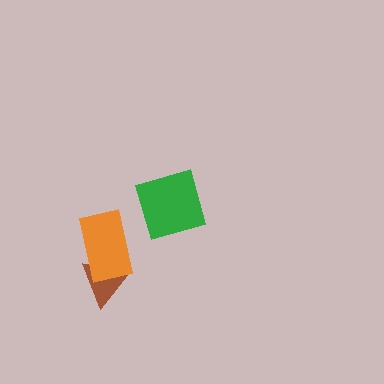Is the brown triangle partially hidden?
Yes, it is partially covered by another shape.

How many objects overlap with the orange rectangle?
1 object overlaps with the orange rectangle.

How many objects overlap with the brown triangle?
1 object overlaps with the brown triangle.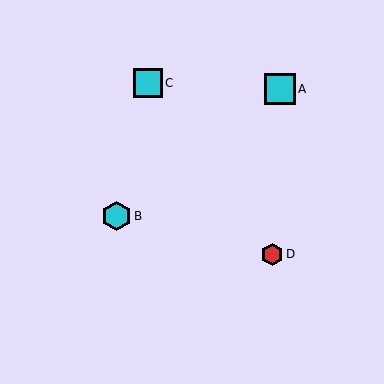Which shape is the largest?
The cyan square (labeled A) is the largest.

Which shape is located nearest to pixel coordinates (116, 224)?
The cyan hexagon (labeled B) at (116, 216) is nearest to that location.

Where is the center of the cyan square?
The center of the cyan square is at (148, 83).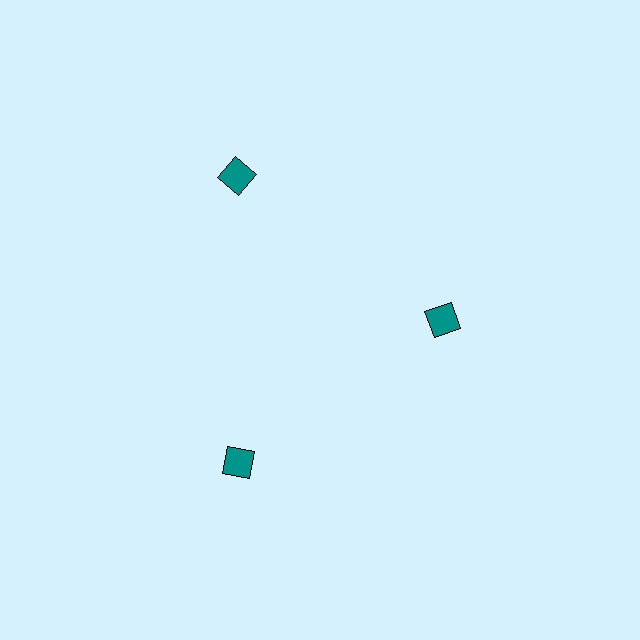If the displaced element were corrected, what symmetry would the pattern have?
It would have 3-fold rotational symmetry — the pattern would map onto itself every 120 degrees.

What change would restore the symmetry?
The symmetry would be restored by moving it outward, back onto the ring so that all 3 diamonds sit at equal angles and equal distance from the center.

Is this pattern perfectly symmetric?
No. The 3 teal diamonds are arranged in a ring, but one element near the 3 o'clock position is pulled inward toward the center, breaking the 3-fold rotational symmetry.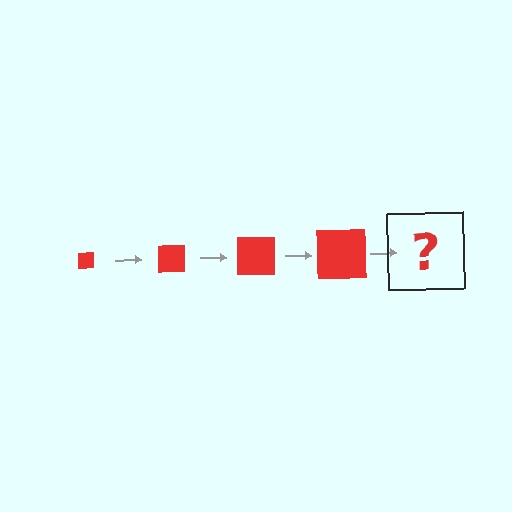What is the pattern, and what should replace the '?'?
The pattern is that the square gets progressively larger each step. The '?' should be a red square, larger than the previous one.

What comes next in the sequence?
The next element should be a red square, larger than the previous one.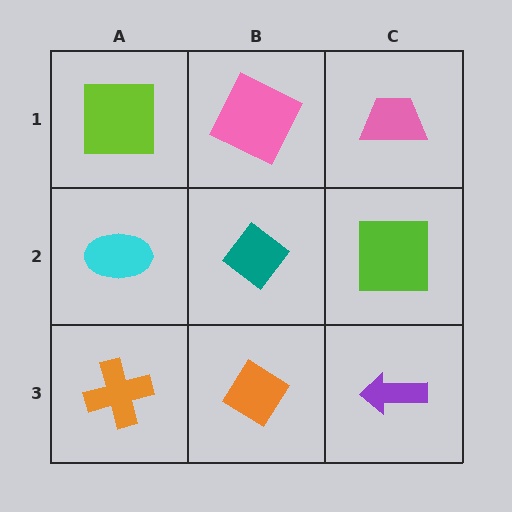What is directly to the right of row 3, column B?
A purple arrow.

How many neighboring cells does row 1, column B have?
3.